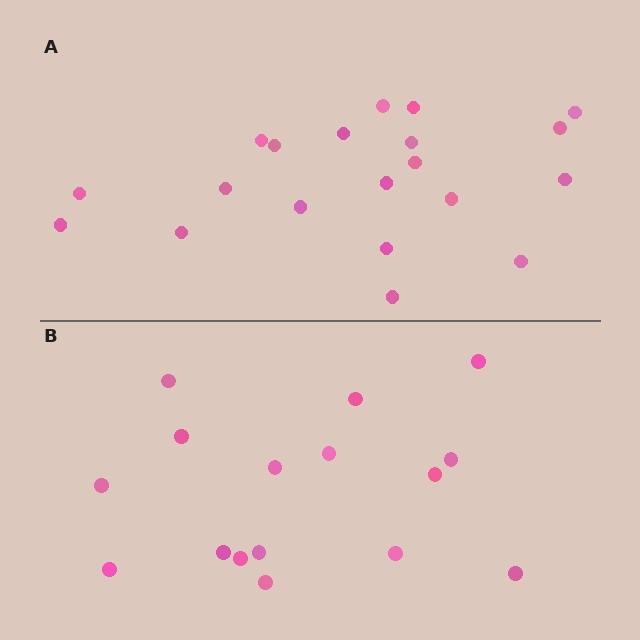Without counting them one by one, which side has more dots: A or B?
Region A (the top region) has more dots.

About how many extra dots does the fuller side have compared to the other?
Region A has about 4 more dots than region B.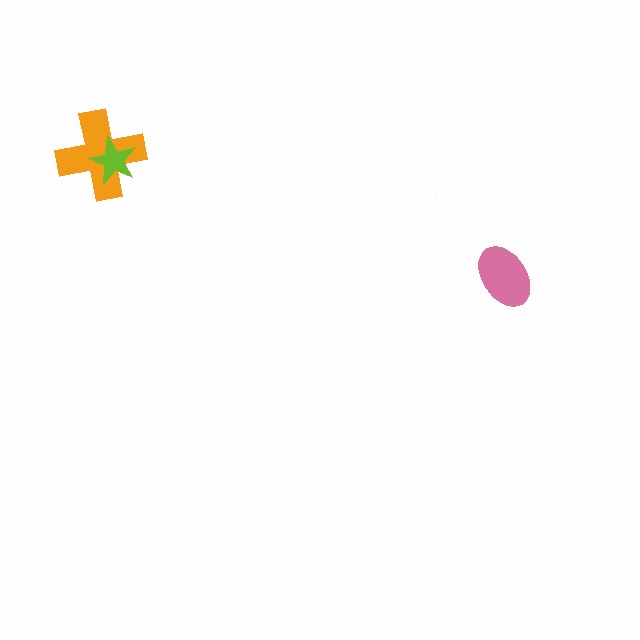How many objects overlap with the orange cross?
1 object overlaps with the orange cross.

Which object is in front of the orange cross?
The lime star is in front of the orange cross.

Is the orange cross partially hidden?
Yes, it is partially covered by another shape.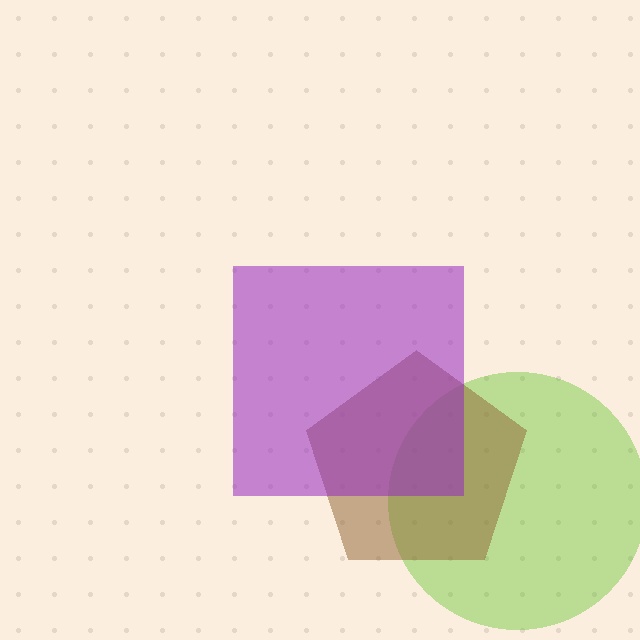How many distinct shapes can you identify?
There are 3 distinct shapes: a lime circle, a brown pentagon, a purple square.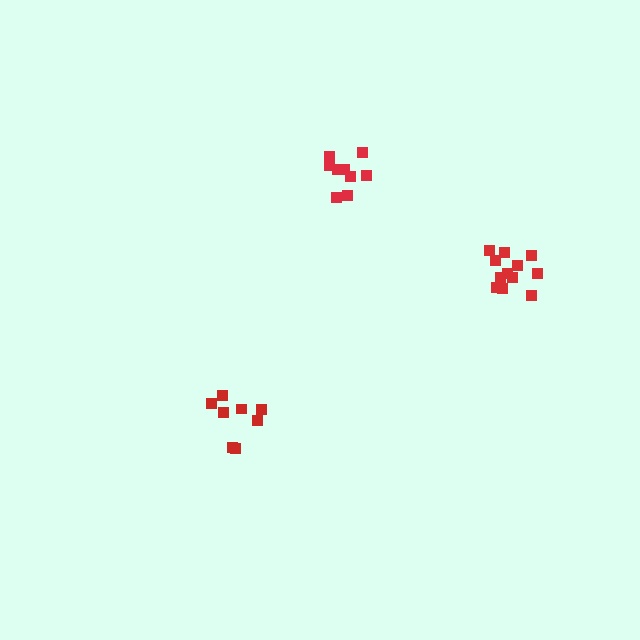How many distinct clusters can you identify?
There are 3 distinct clusters.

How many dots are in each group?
Group 1: 9 dots, Group 2: 8 dots, Group 3: 12 dots (29 total).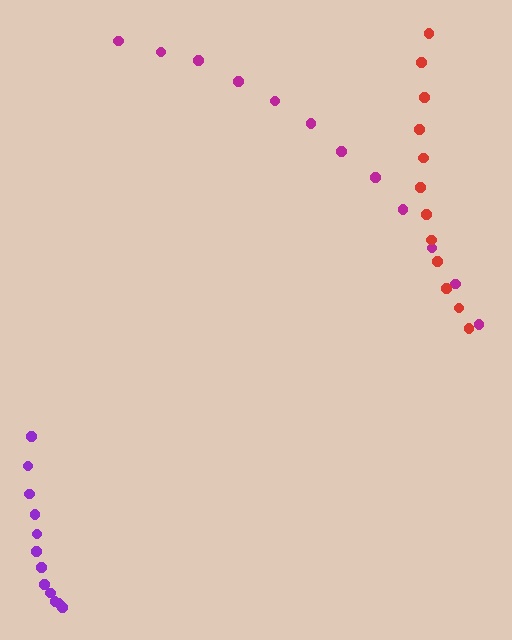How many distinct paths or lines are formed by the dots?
There are 3 distinct paths.